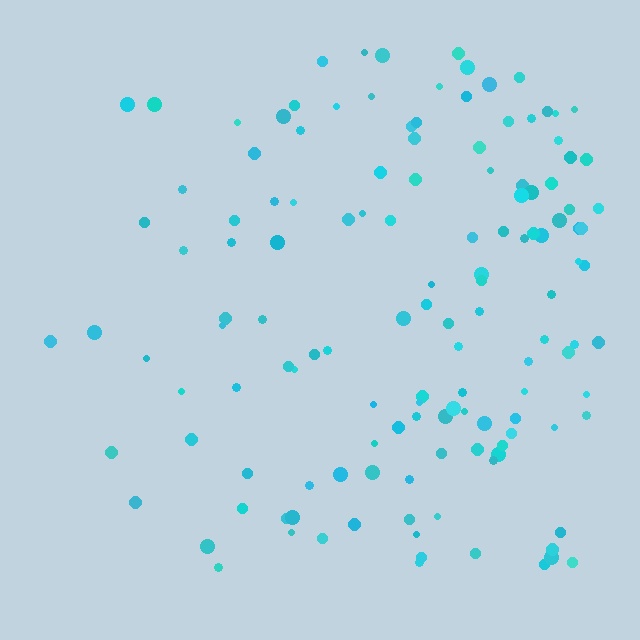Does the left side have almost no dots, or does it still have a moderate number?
Still a moderate number, just noticeably fewer than the right.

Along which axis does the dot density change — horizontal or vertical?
Horizontal.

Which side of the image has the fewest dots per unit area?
The left.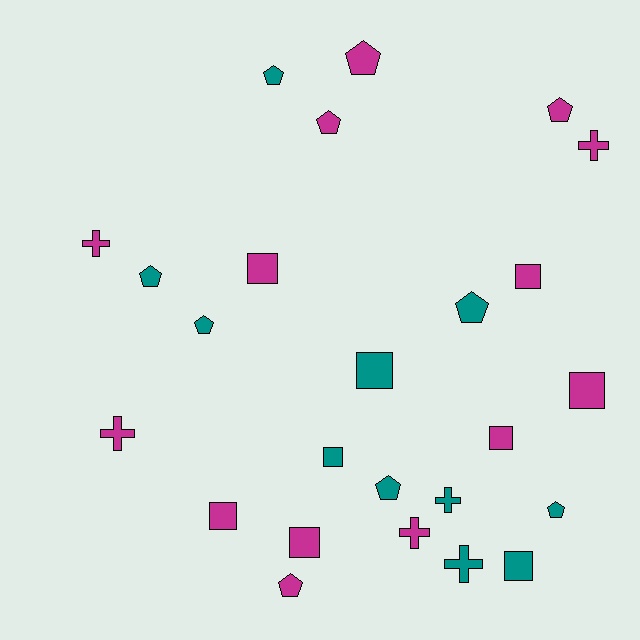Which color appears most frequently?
Magenta, with 14 objects.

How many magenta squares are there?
There are 6 magenta squares.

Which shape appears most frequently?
Pentagon, with 10 objects.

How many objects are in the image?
There are 25 objects.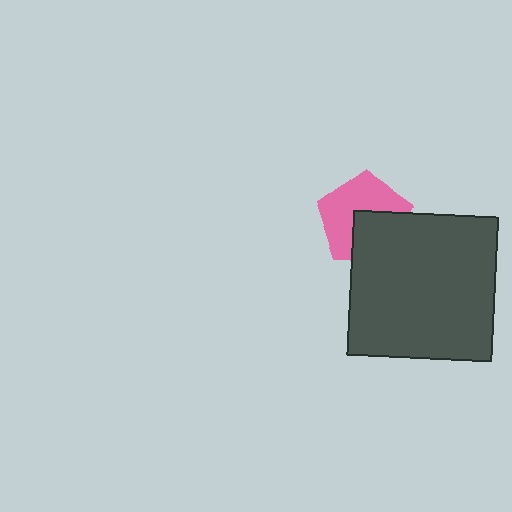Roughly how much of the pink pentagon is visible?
About half of it is visible (roughly 60%).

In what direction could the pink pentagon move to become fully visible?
The pink pentagon could move toward the upper-left. That would shift it out from behind the dark gray square entirely.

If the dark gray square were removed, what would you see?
You would see the complete pink pentagon.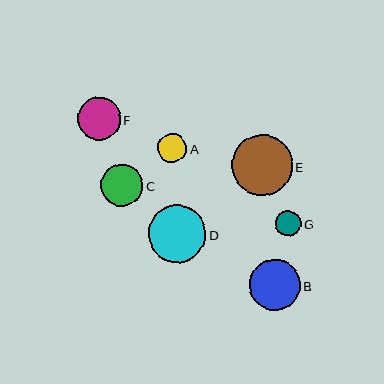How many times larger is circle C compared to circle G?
Circle C is approximately 1.7 times the size of circle G.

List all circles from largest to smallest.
From largest to smallest: E, D, B, F, C, A, G.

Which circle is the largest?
Circle E is the largest with a size of approximately 61 pixels.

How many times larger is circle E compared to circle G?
Circle E is approximately 2.4 times the size of circle G.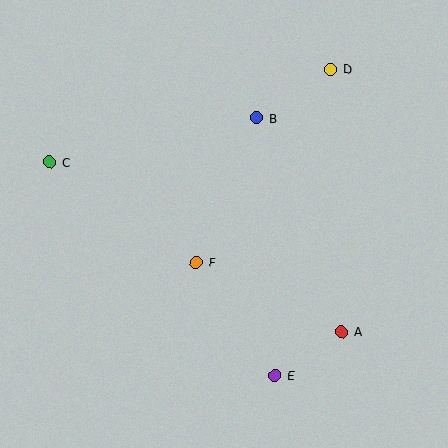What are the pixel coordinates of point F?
Point F is at (196, 262).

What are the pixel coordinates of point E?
Point E is at (275, 375).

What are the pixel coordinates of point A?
Point A is at (342, 332).